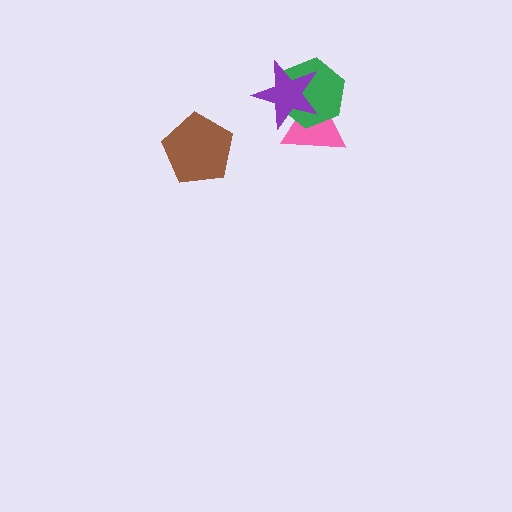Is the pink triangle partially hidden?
Yes, it is partially covered by another shape.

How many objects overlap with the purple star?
2 objects overlap with the purple star.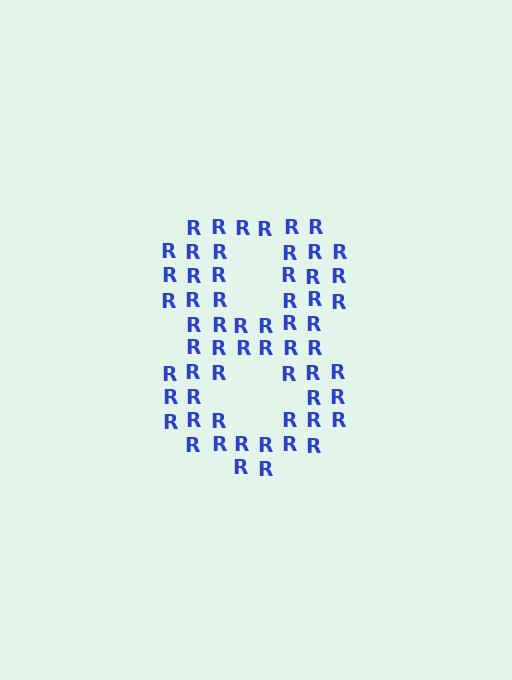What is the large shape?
The large shape is the digit 8.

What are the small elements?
The small elements are letter R's.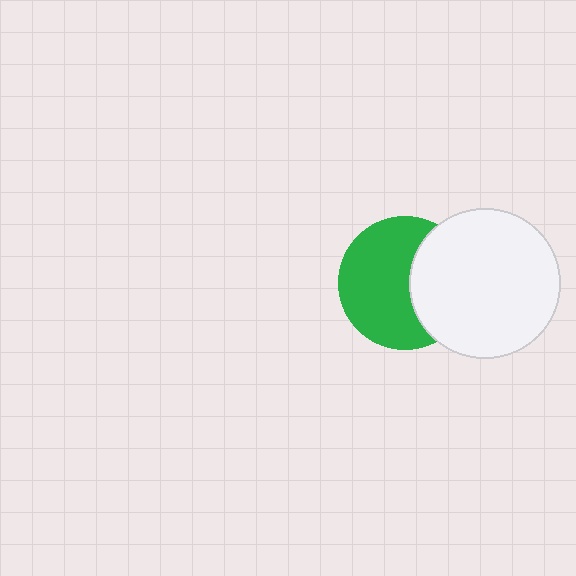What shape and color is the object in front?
The object in front is a white circle.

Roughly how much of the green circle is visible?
About half of it is visible (roughly 63%).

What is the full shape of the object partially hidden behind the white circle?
The partially hidden object is a green circle.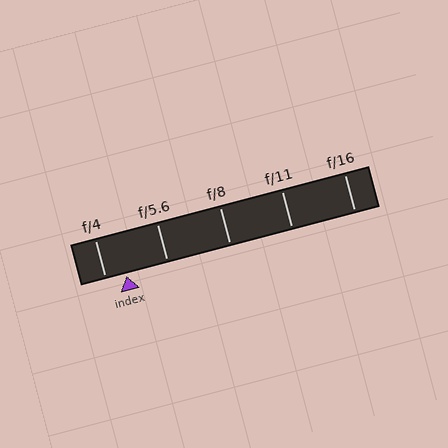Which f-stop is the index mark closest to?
The index mark is closest to f/4.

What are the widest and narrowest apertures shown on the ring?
The widest aperture shown is f/4 and the narrowest is f/16.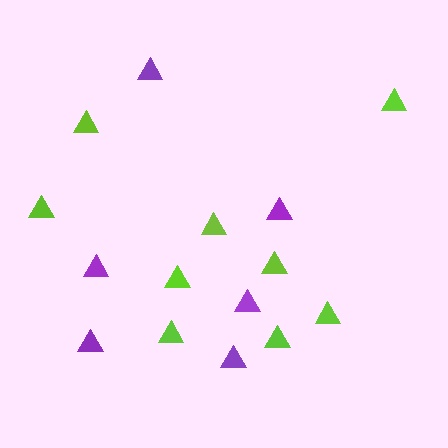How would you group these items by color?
There are 2 groups: one group of purple triangles (6) and one group of lime triangles (9).